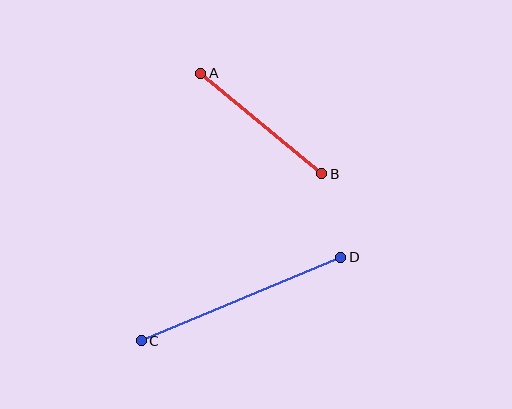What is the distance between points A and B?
The distance is approximately 157 pixels.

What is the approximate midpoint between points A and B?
The midpoint is at approximately (261, 124) pixels.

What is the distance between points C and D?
The distance is approximately 217 pixels.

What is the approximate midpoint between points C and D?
The midpoint is at approximately (241, 299) pixels.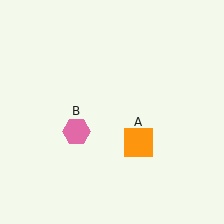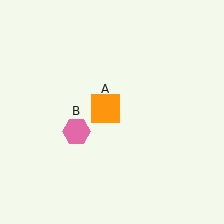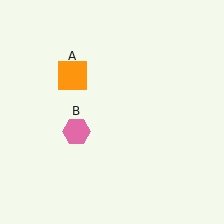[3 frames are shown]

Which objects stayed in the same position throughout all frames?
Pink hexagon (object B) remained stationary.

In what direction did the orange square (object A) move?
The orange square (object A) moved up and to the left.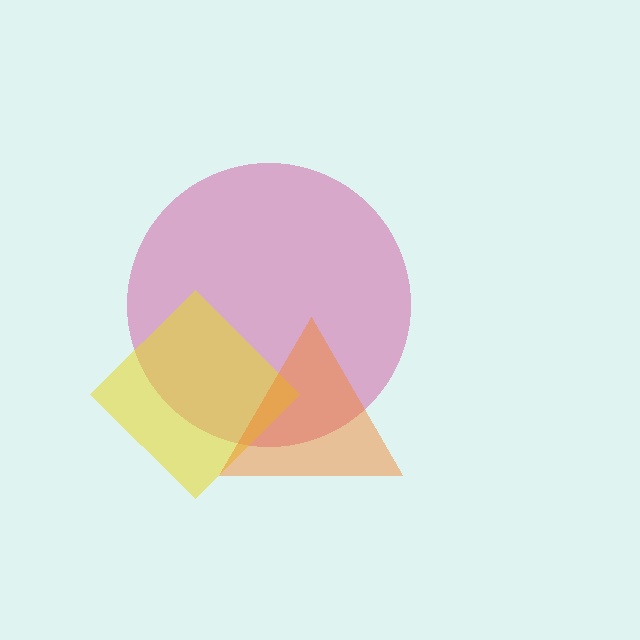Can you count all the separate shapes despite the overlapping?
Yes, there are 3 separate shapes.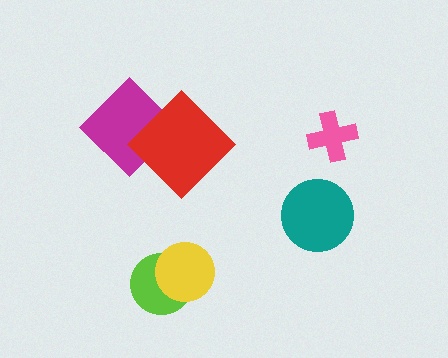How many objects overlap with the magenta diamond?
1 object overlaps with the magenta diamond.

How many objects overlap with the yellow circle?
1 object overlaps with the yellow circle.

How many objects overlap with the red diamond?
1 object overlaps with the red diamond.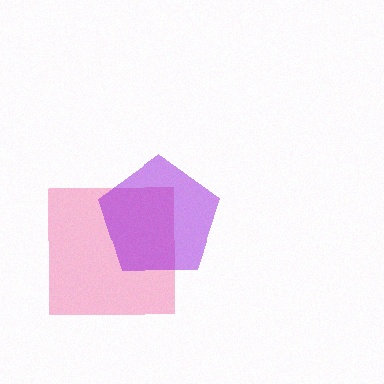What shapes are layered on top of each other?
The layered shapes are: a pink square, a purple pentagon.